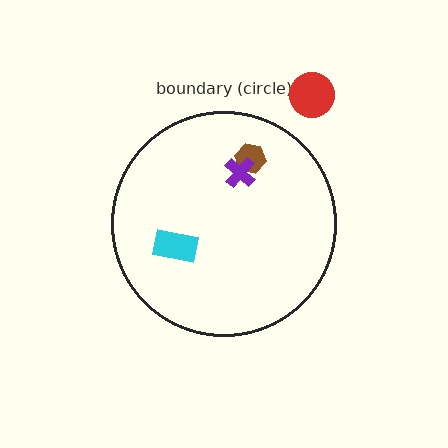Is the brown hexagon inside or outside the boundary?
Inside.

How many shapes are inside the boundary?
3 inside, 1 outside.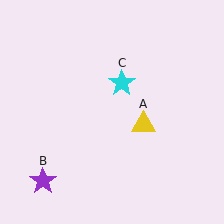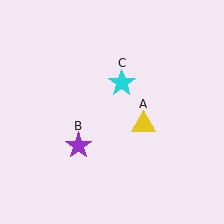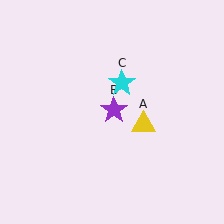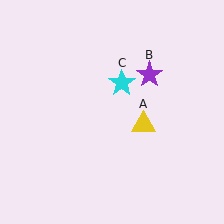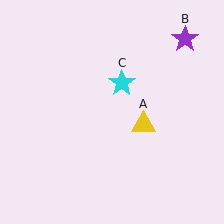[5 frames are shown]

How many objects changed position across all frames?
1 object changed position: purple star (object B).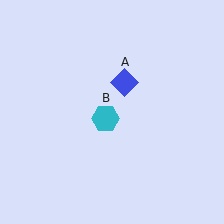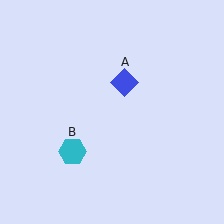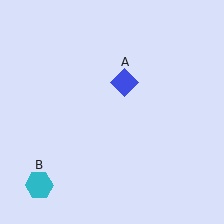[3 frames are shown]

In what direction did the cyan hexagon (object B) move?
The cyan hexagon (object B) moved down and to the left.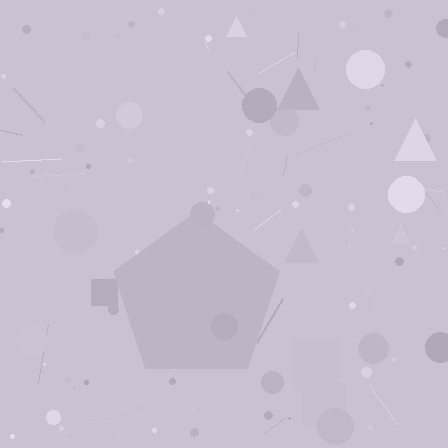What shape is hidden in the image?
A pentagon is hidden in the image.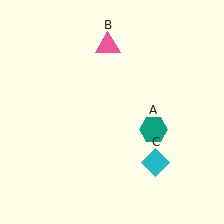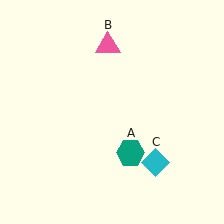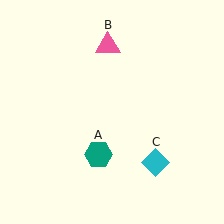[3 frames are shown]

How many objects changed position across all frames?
1 object changed position: teal hexagon (object A).